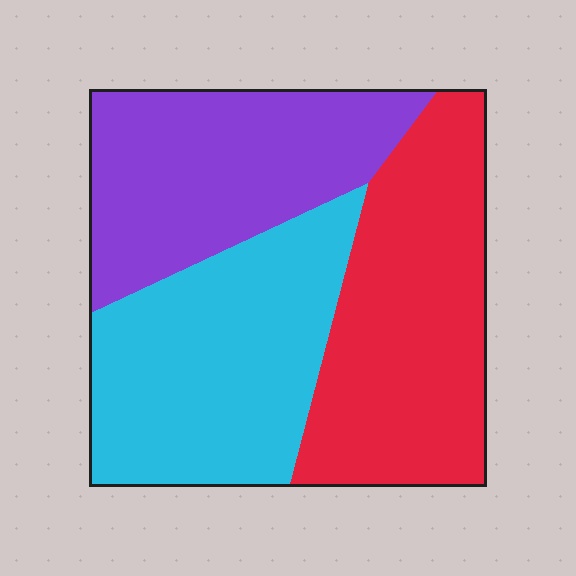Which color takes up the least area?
Purple, at roughly 30%.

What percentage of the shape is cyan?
Cyan covers roughly 35% of the shape.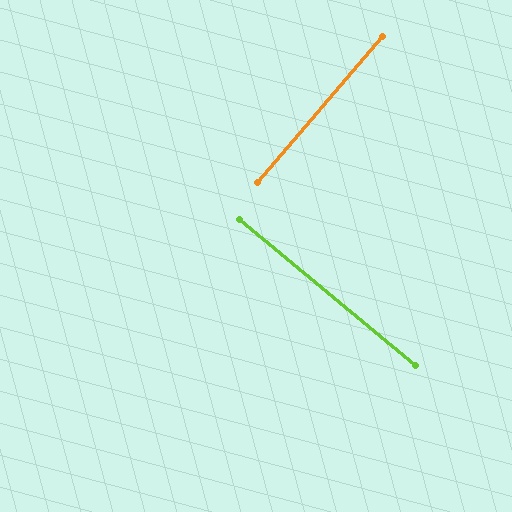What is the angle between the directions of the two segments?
Approximately 89 degrees.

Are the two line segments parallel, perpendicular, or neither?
Perpendicular — they meet at approximately 89°.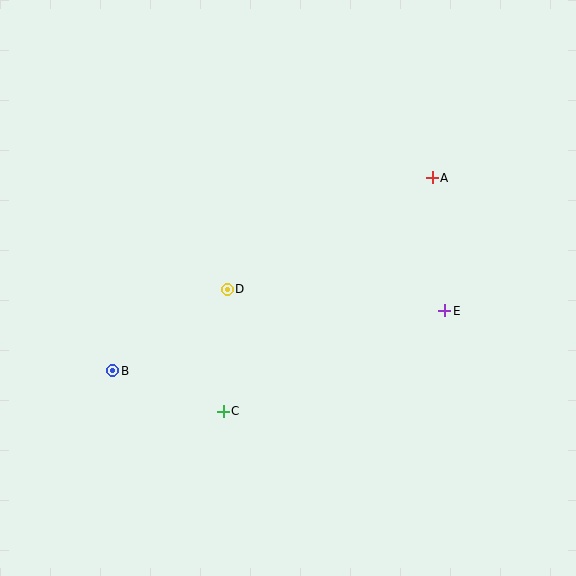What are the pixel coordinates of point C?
Point C is at (223, 411).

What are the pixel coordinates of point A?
Point A is at (432, 178).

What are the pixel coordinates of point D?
Point D is at (227, 289).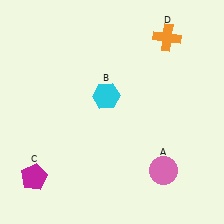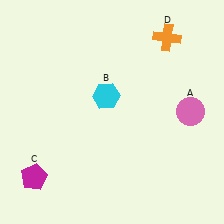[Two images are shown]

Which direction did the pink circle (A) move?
The pink circle (A) moved up.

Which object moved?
The pink circle (A) moved up.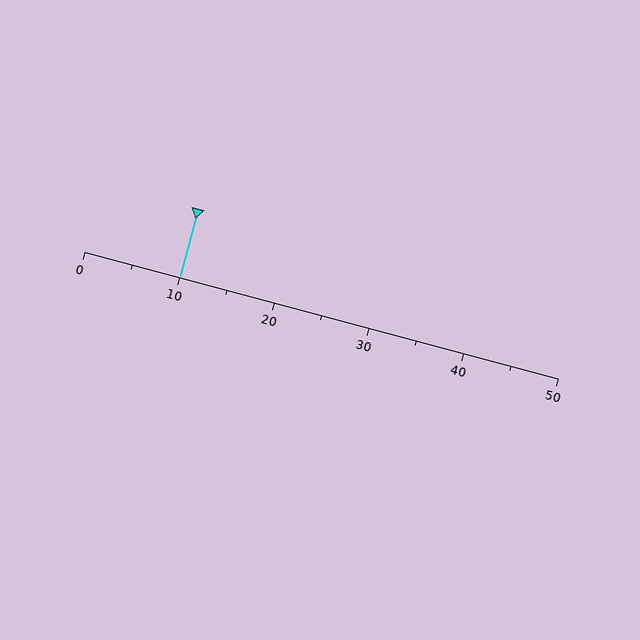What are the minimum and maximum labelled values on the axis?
The axis runs from 0 to 50.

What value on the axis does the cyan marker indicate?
The marker indicates approximately 10.